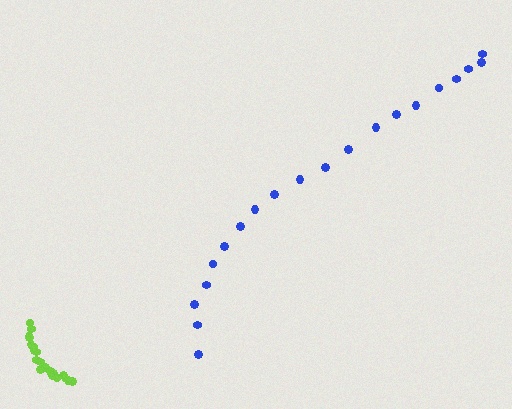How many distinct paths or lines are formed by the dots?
There are 2 distinct paths.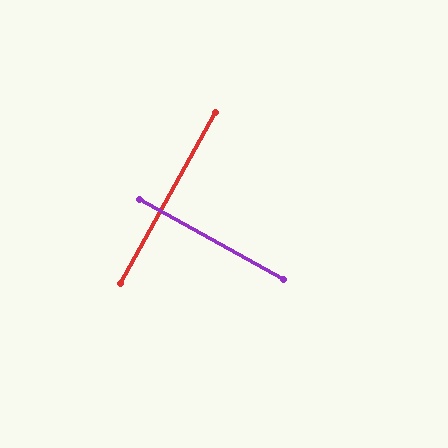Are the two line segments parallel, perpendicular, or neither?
Perpendicular — they meet at approximately 90°.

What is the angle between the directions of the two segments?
Approximately 90 degrees.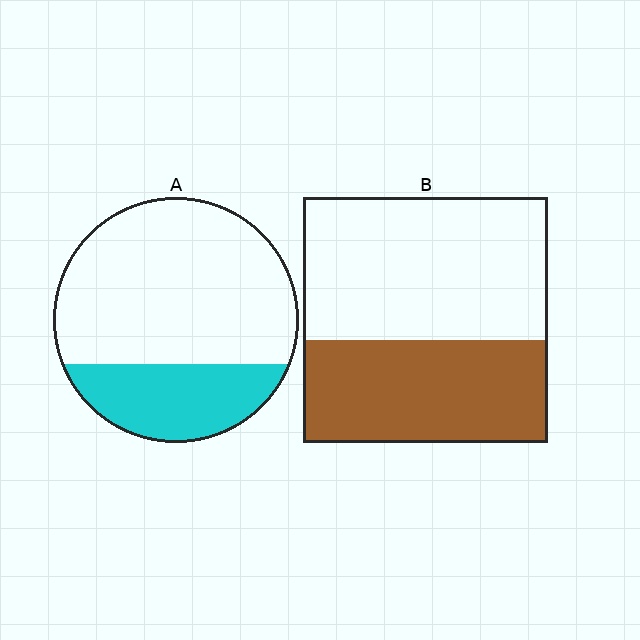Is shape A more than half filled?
No.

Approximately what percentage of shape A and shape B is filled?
A is approximately 30% and B is approximately 40%.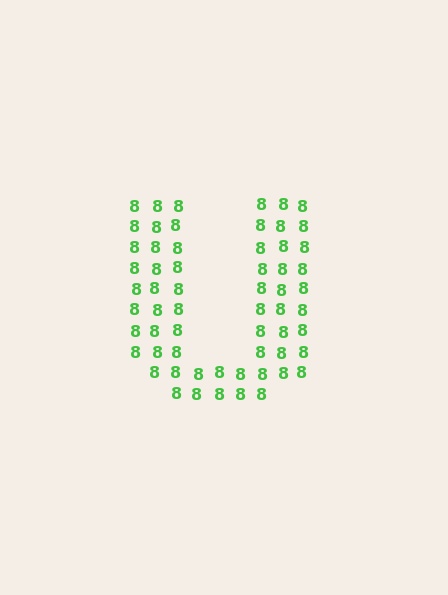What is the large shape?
The large shape is the letter U.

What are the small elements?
The small elements are digit 8's.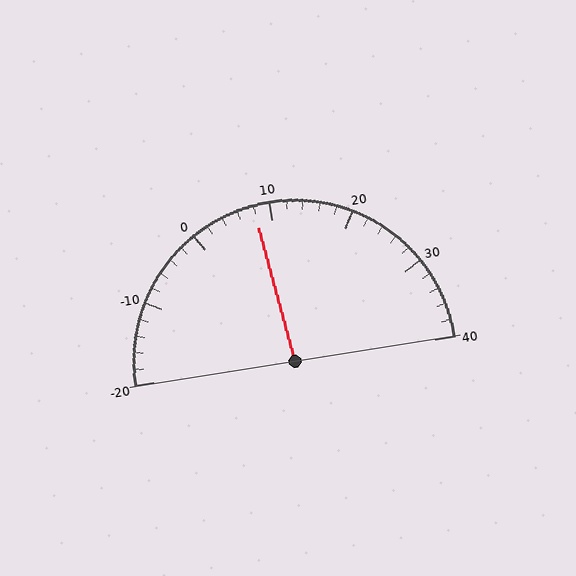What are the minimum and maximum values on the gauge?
The gauge ranges from -20 to 40.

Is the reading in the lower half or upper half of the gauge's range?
The reading is in the lower half of the range (-20 to 40).